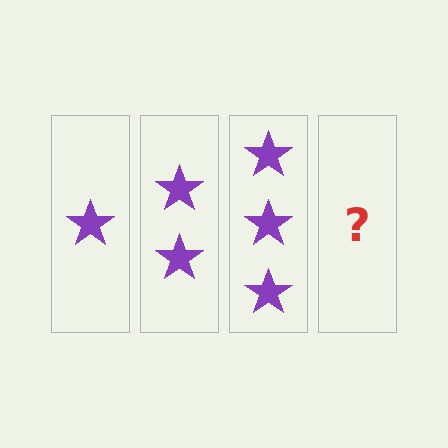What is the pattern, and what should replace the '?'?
The pattern is that each step adds one more star. The '?' should be 4 stars.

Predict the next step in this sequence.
The next step is 4 stars.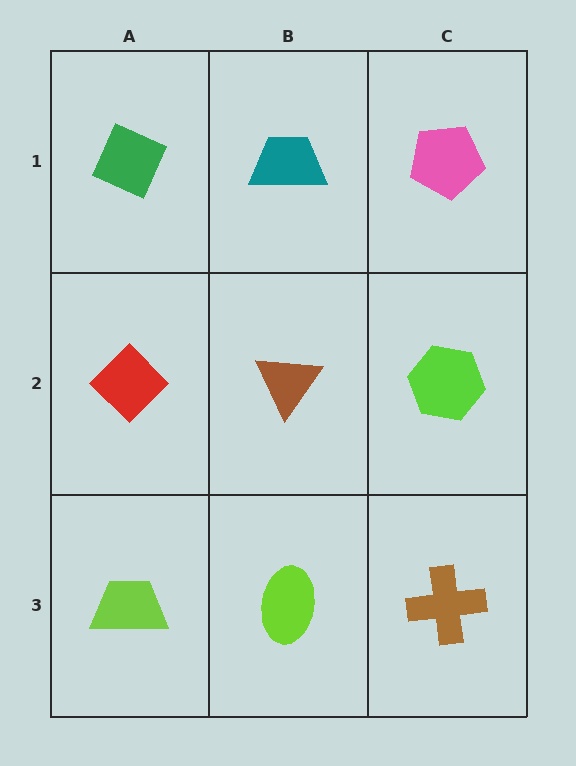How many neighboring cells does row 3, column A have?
2.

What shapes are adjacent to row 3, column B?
A brown triangle (row 2, column B), a lime trapezoid (row 3, column A), a brown cross (row 3, column C).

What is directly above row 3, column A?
A red diamond.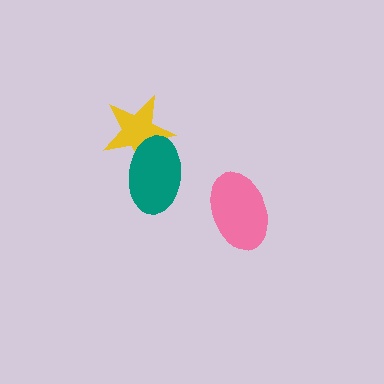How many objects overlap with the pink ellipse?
0 objects overlap with the pink ellipse.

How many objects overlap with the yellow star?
1 object overlaps with the yellow star.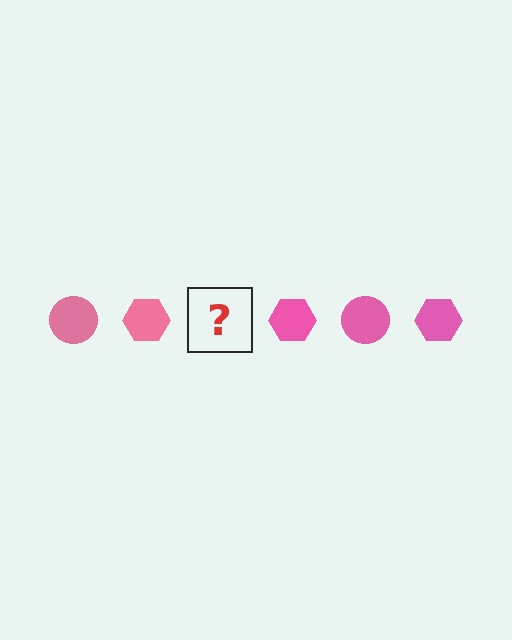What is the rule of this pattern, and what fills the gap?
The rule is that the pattern cycles through circle, hexagon shapes in pink. The gap should be filled with a pink circle.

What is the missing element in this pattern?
The missing element is a pink circle.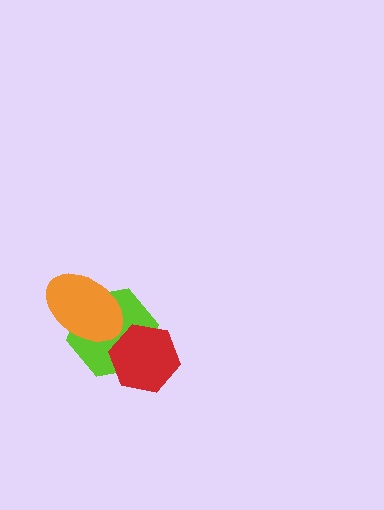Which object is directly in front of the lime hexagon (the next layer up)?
The red hexagon is directly in front of the lime hexagon.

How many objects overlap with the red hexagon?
1 object overlaps with the red hexagon.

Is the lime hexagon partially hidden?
Yes, it is partially covered by another shape.